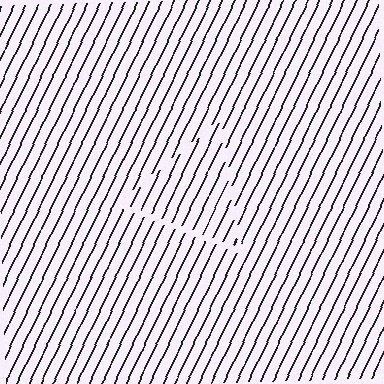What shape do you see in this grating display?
An illusory triangle. The interior of the shape contains the same grating, shifted by half a period — the contour is defined by the phase discontinuity where line-ends from the inner and outer gratings abut.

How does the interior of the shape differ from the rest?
The interior of the shape contains the same grating, shifted by half a period — the contour is defined by the phase discontinuity where line-ends from the inner and outer gratings abut.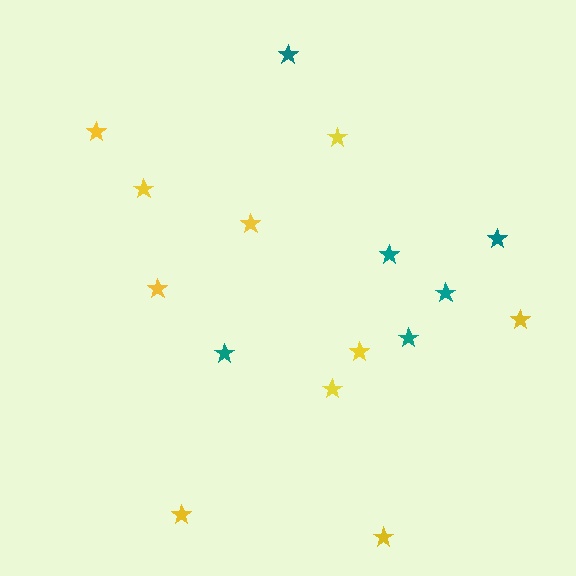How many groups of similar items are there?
There are 2 groups: one group of yellow stars (10) and one group of teal stars (6).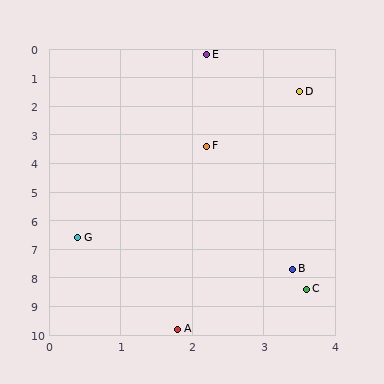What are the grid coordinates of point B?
Point B is at approximately (3.4, 7.7).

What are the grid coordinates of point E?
Point E is at approximately (2.2, 0.2).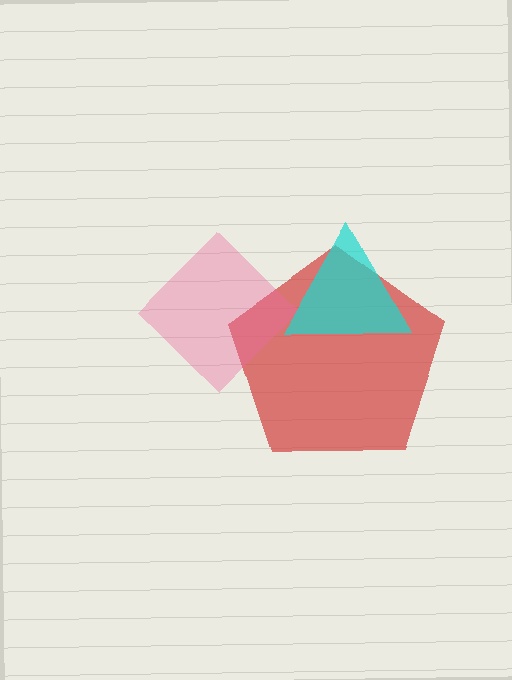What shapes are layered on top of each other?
The layered shapes are: a red pentagon, a pink diamond, a cyan triangle.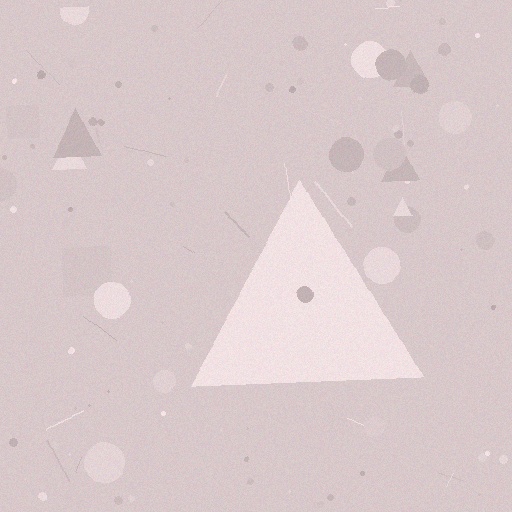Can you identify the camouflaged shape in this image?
The camouflaged shape is a triangle.